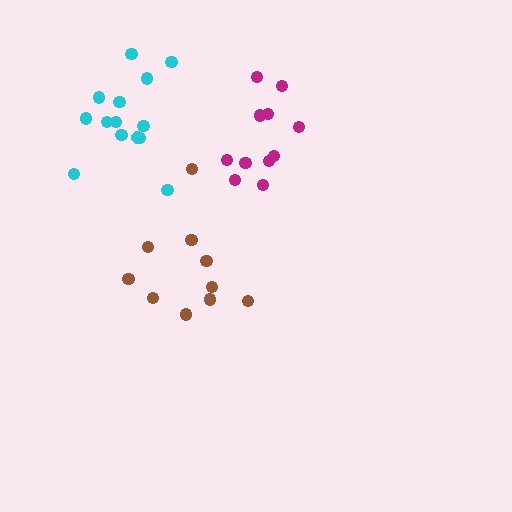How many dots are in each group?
Group 1: 14 dots, Group 2: 10 dots, Group 3: 11 dots (35 total).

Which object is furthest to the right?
The magenta cluster is rightmost.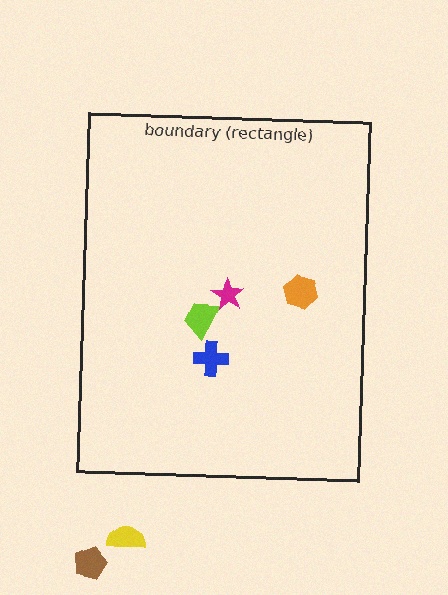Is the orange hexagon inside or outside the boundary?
Inside.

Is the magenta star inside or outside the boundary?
Inside.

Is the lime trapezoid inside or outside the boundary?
Inside.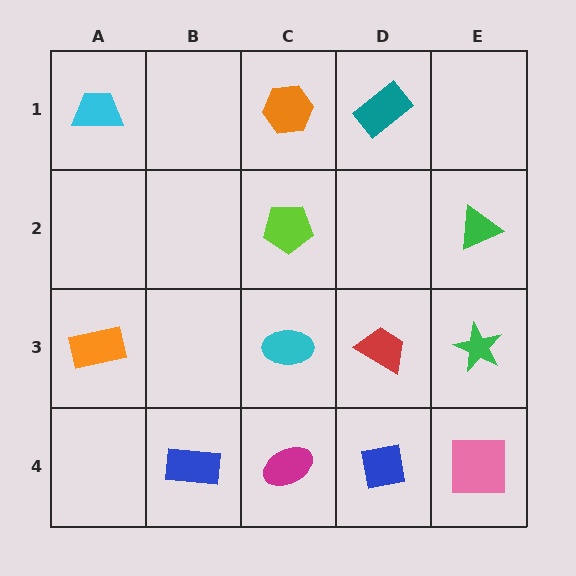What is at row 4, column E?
A pink square.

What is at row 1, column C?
An orange hexagon.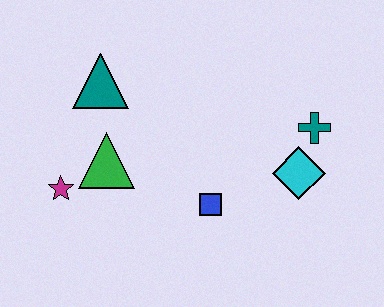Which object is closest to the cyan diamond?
The teal cross is closest to the cyan diamond.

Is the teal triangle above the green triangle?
Yes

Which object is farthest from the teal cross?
The magenta star is farthest from the teal cross.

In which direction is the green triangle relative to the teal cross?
The green triangle is to the left of the teal cross.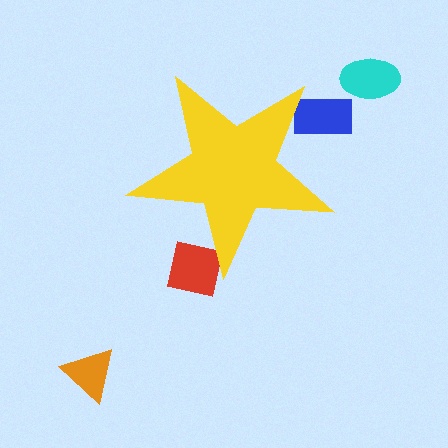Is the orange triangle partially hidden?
No, the orange triangle is fully visible.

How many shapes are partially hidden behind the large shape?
2 shapes are partially hidden.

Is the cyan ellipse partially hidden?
No, the cyan ellipse is fully visible.